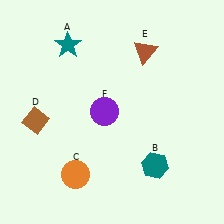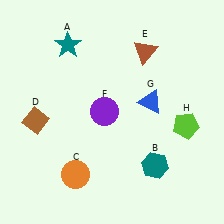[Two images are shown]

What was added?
A blue triangle (G), a lime pentagon (H) were added in Image 2.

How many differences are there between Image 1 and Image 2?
There are 2 differences between the two images.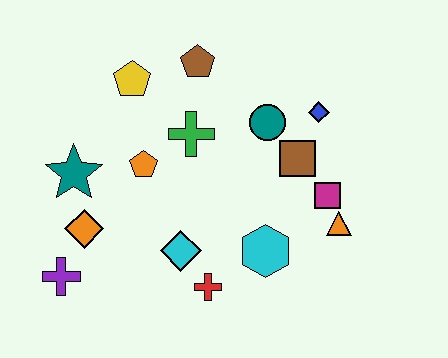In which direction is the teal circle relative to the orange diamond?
The teal circle is to the right of the orange diamond.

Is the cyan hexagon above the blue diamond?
No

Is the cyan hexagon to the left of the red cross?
No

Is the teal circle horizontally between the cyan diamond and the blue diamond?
Yes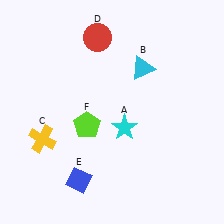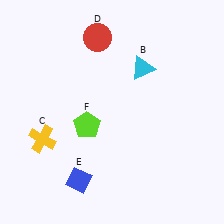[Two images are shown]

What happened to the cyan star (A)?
The cyan star (A) was removed in Image 2. It was in the bottom-right area of Image 1.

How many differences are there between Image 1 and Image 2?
There is 1 difference between the two images.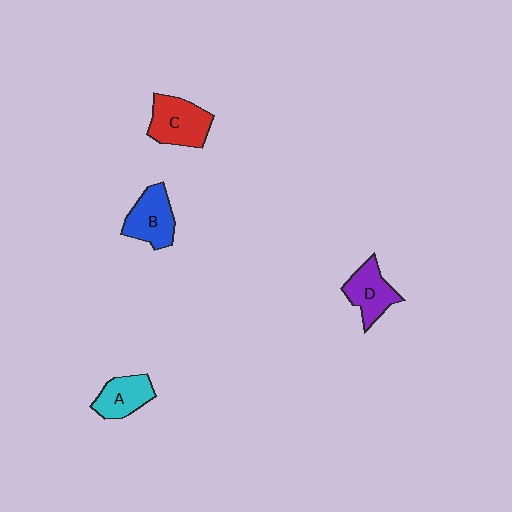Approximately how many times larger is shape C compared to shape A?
Approximately 1.3 times.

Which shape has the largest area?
Shape C (red).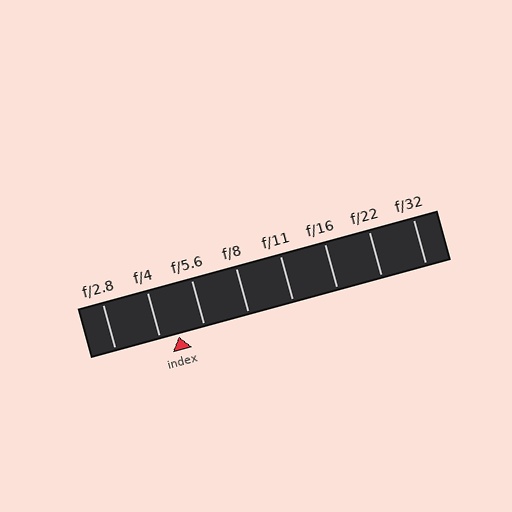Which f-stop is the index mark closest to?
The index mark is closest to f/4.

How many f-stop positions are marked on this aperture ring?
There are 8 f-stop positions marked.